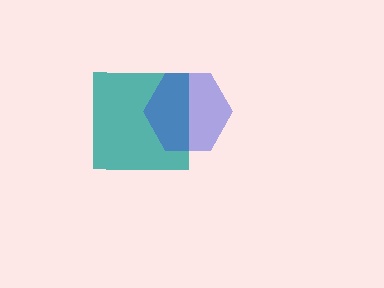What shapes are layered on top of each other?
The layered shapes are: a teal square, a blue hexagon.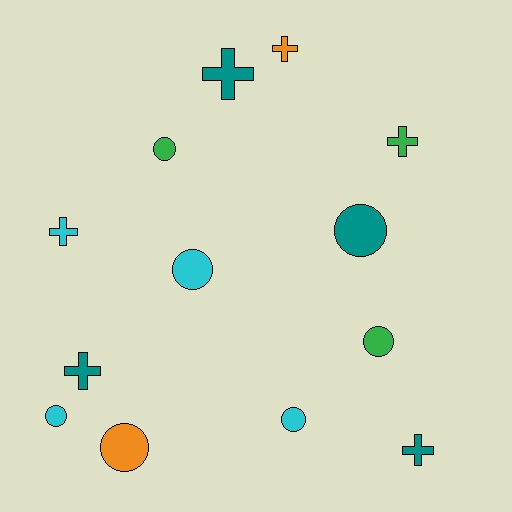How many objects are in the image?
There are 13 objects.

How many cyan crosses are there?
There is 1 cyan cross.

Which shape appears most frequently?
Circle, with 7 objects.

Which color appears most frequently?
Teal, with 4 objects.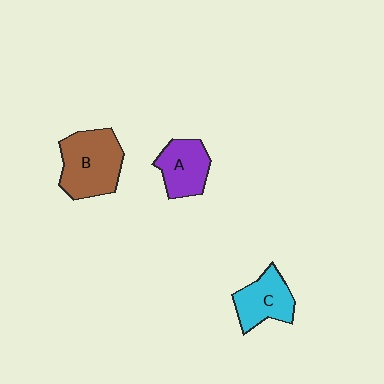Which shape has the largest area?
Shape B (brown).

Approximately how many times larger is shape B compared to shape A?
Approximately 1.5 times.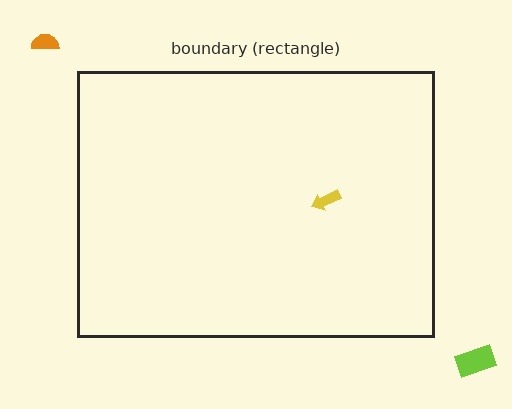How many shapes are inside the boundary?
1 inside, 2 outside.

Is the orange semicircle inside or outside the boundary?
Outside.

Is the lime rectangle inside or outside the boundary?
Outside.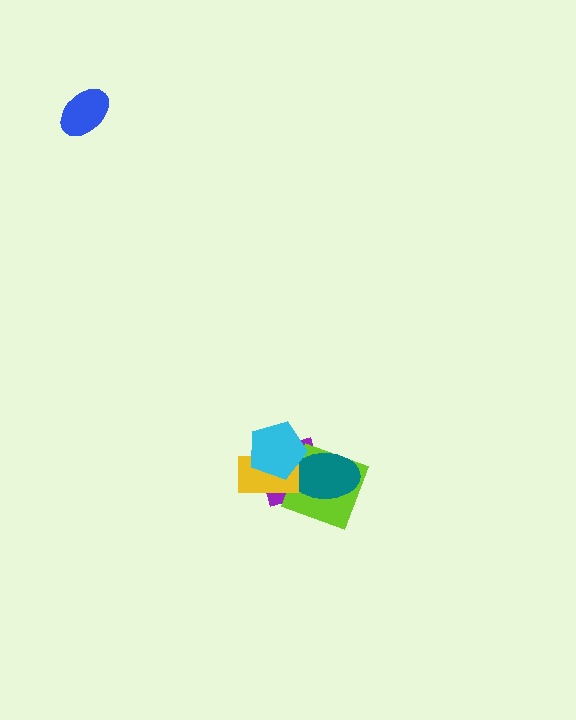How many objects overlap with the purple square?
4 objects overlap with the purple square.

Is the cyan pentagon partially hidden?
No, no other shape covers it.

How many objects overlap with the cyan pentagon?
3 objects overlap with the cyan pentagon.